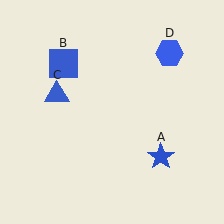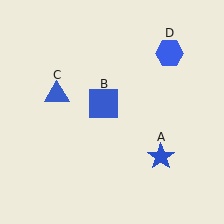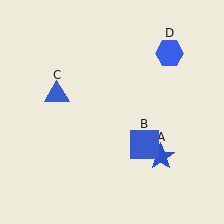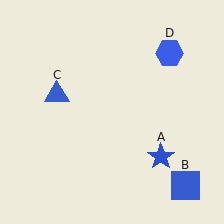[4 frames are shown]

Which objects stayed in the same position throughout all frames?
Blue star (object A) and blue triangle (object C) and blue hexagon (object D) remained stationary.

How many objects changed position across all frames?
1 object changed position: blue square (object B).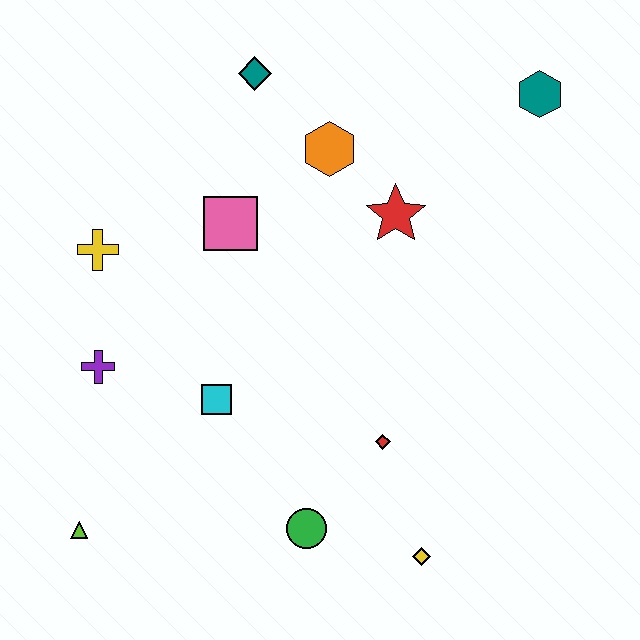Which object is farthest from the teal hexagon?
The lime triangle is farthest from the teal hexagon.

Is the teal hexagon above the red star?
Yes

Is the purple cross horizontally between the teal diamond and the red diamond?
No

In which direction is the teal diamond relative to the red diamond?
The teal diamond is above the red diamond.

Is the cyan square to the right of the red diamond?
No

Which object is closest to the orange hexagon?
The red star is closest to the orange hexagon.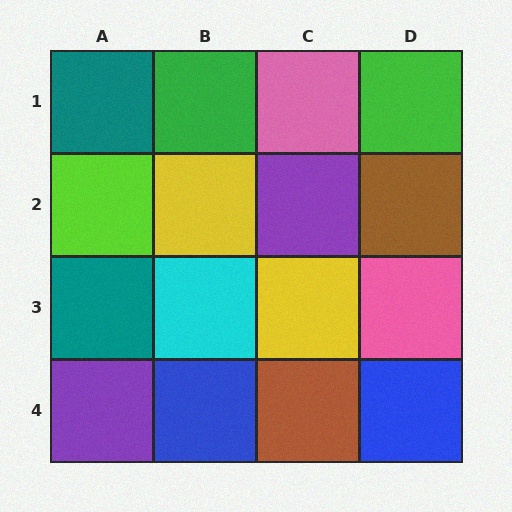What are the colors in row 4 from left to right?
Purple, blue, brown, blue.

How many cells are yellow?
2 cells are yellow.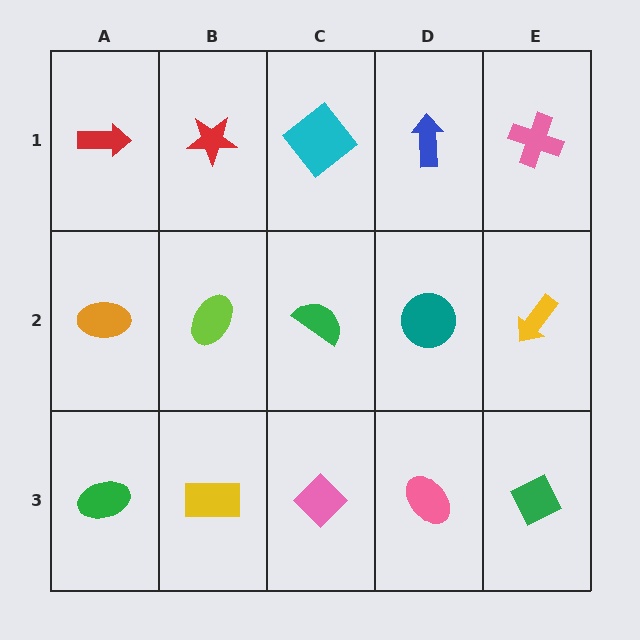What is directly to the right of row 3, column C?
A pink ellipse.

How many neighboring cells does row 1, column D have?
3.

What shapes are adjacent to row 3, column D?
A teal circle (row 2, column D), a pink diamond (row 3, column C), a green diamond (row 3, column E).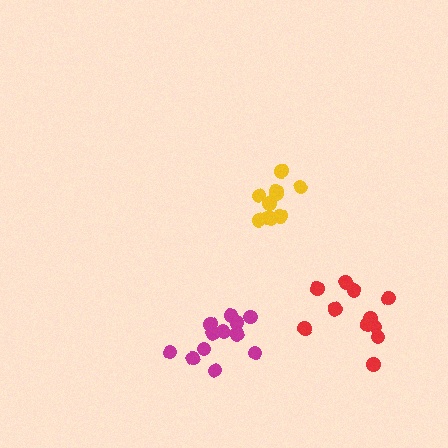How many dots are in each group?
Group 1: 10 dots, Group 2: 12 dots, Group 3: 12 dots (34 total).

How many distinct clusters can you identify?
There are 3 distinct clusters.